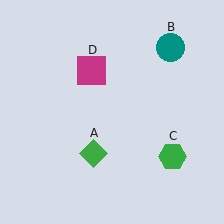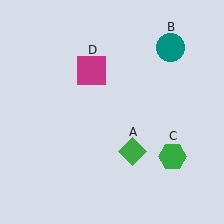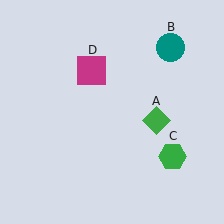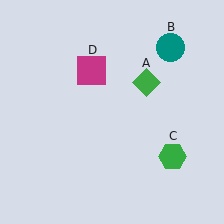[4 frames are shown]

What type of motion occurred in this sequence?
The green diamond (object A) rotated counterclockwise around the center of the scene.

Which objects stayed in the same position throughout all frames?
Teal circle (object B) and green hexagon (object C) and magenta square (object D) remained stationary.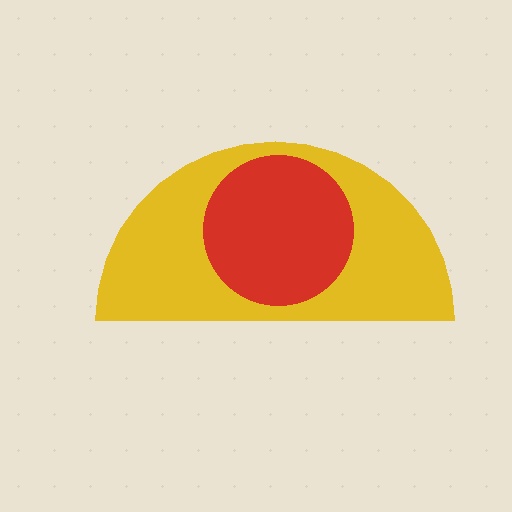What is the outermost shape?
The yellow semicircle.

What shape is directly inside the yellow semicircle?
The red circle.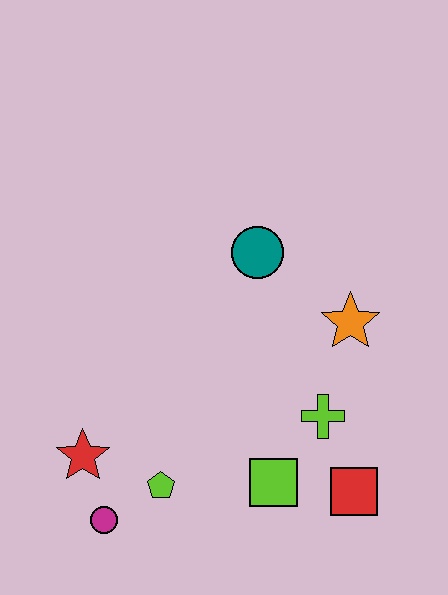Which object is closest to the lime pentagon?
The magenta circle is closest to the lime pentagon.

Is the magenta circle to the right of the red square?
No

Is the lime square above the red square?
Yes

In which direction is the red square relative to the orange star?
The red square is below the orange star.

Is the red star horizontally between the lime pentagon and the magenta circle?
No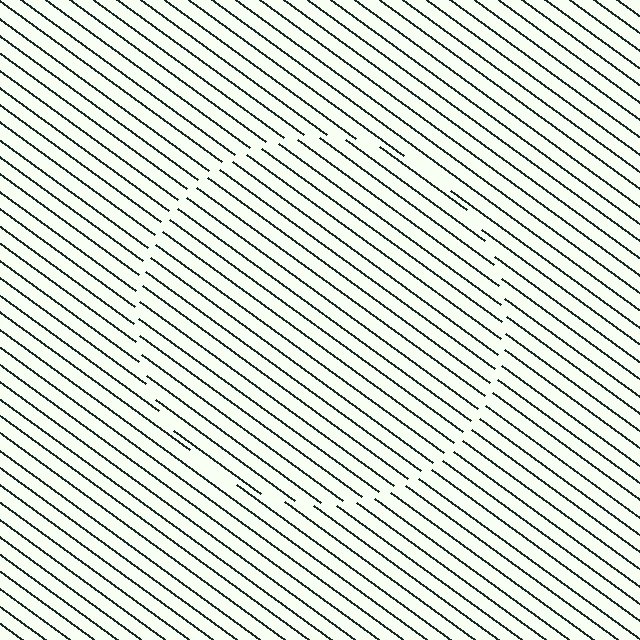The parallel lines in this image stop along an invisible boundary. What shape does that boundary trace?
An illusory circle. The interior of the shape contains the same grating, shifted by half a period — the contour is defined by the phase discontinuity where line-ends from the inner and outer gratings abut.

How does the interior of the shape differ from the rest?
The interior of the shape contains the same grating, shifted by half a period — the contour is defined by the phase discontinuity where line-ends from the inner and outer gratings abut.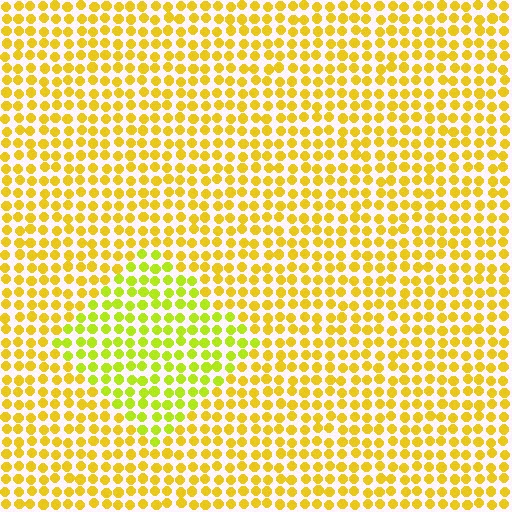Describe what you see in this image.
The image is filled with small yellow elements in a uniform arrangement. A diamond-shaped region is visible where the elements are tinted to a slightly different hue, forming a subtle color boundary.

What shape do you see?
I see a diamond.